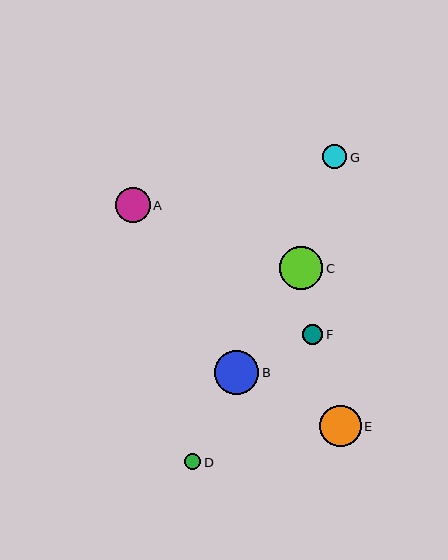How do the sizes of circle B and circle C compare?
Circle B and circle C are approximately the same size.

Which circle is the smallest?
Circle D is the smallest with a size of approximately 16 pixels.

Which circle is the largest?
Circle B is the largest with a size of approximately 44 pixels.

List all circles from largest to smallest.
From largest to smallest: B, C, E, A, G, F, D.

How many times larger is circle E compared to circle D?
Circle E is approximately 2.6 times the size of circle D.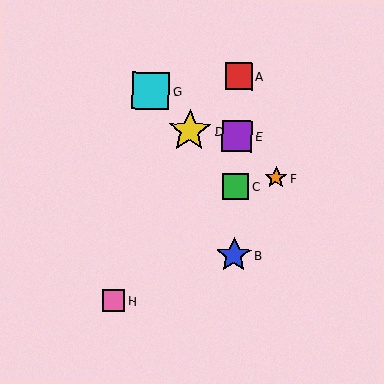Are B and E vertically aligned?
Yes, both are at x≈234.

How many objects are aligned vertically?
4 objects (A, B, C, E) are aligned vertically.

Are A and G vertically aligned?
No, A is at x≈239 and G is at x≈150.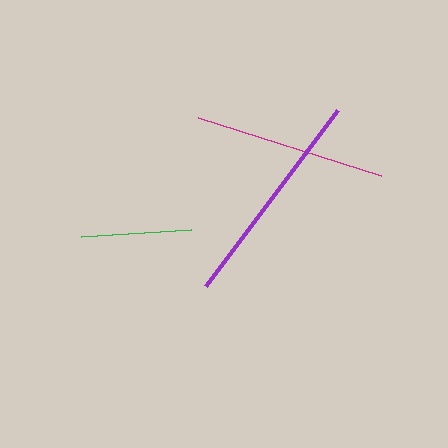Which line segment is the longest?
The purple line is the longest at approximately 219 pixels.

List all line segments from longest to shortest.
From longest to shortest: purple, magenta, green.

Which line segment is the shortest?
The green line is the shortest at approximately 110 pixels.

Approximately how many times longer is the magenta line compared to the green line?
The magenta line is approximately 1.7 times the length of the green line.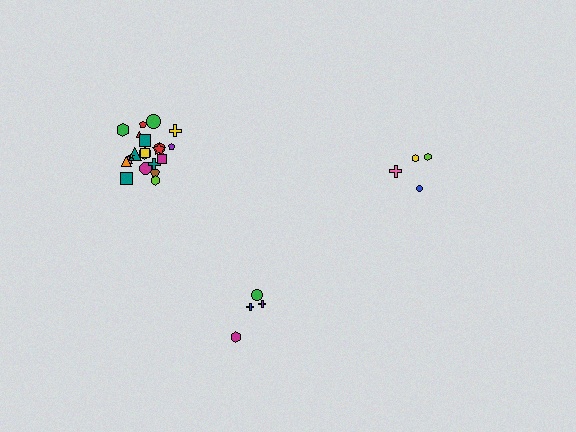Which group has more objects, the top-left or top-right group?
The top-left group.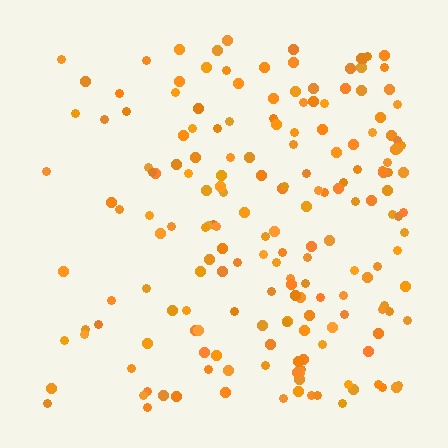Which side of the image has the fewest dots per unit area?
The left.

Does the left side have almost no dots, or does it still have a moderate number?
Still a moderate number, just noticeably fewer than the right.